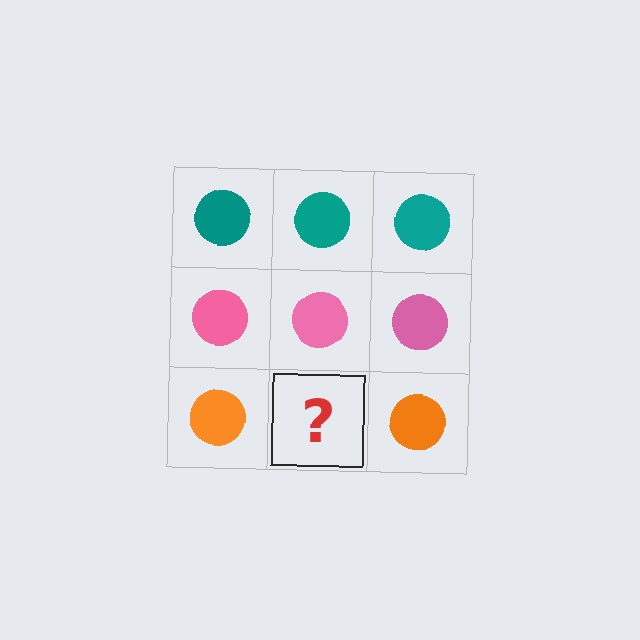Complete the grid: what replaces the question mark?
The question mark should be replaced with an orange circle.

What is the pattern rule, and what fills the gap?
The rule is that each row has a consistent color. The gap should be filled with an orange circle.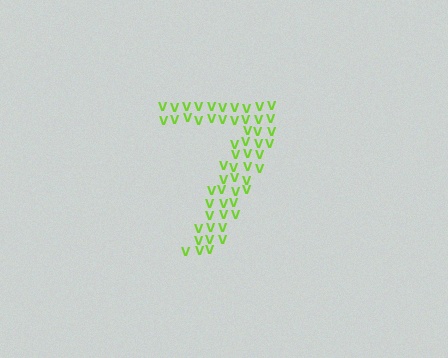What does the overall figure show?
The overall figure shows the digit 7.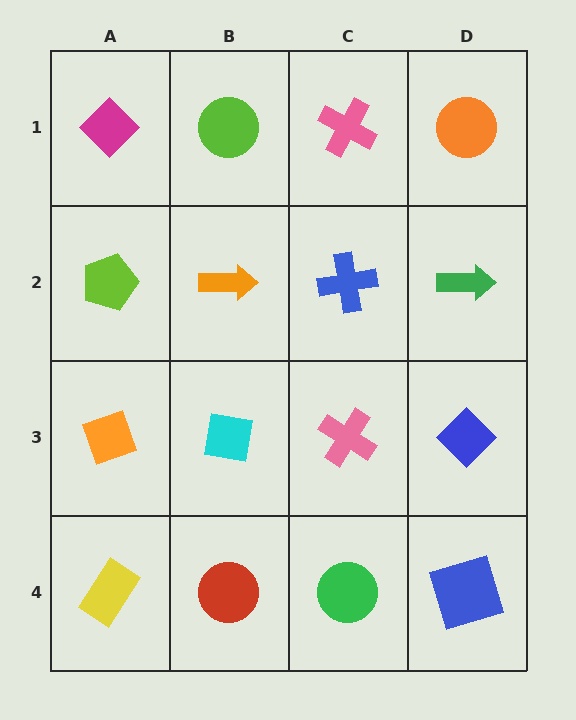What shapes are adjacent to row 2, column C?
A pink cross (row 1, column C), a pink cross (row 3, column C), an orange arrow (row 2, column B), a green arrow (row 2, column D).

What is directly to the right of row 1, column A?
A lime circle.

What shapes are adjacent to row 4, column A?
An orange diamond (row 3, column A), a red circle (row 4, column B).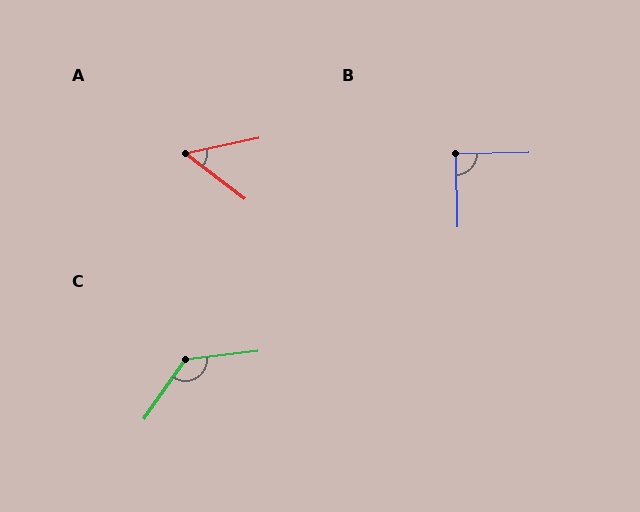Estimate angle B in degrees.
Approximately 90 degrees.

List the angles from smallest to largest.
A (49°), B (90°), C (131°).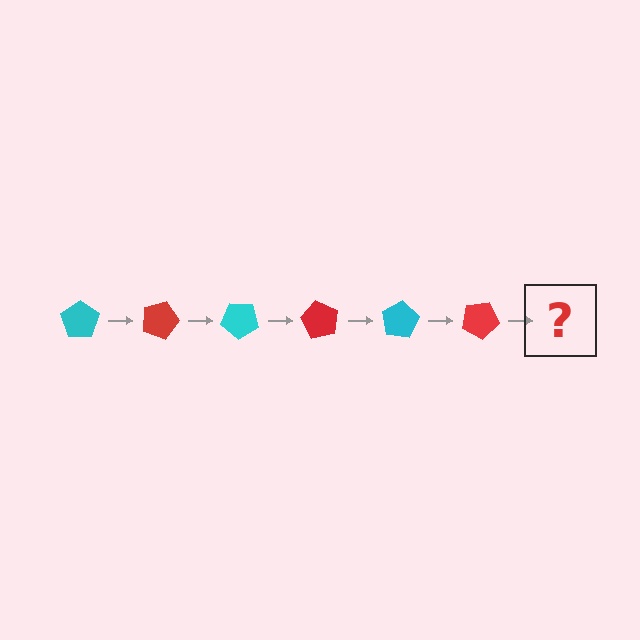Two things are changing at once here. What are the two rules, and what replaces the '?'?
The two rules are that it rotates 20 degrees each step and the color cycles through cyan and red. The '?' should be a cyan pentagon, rotated 120 degrees from the start.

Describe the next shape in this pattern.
It should be a cyan pentagon, rotated 120 degrees from the start.